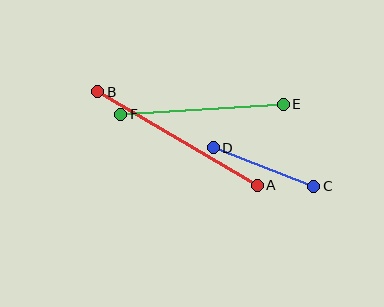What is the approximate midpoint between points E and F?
The midpoint is at approximately (202, 109) pixels.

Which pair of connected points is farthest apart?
Points A and B are farthest apart.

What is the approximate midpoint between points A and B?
The midpoint is at approximately (177, 139) pixels.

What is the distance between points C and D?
The distance is approximately 108 pixels.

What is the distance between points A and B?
The distance is approximately 185 pixels.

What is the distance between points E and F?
The distance is approximately 163 pixels.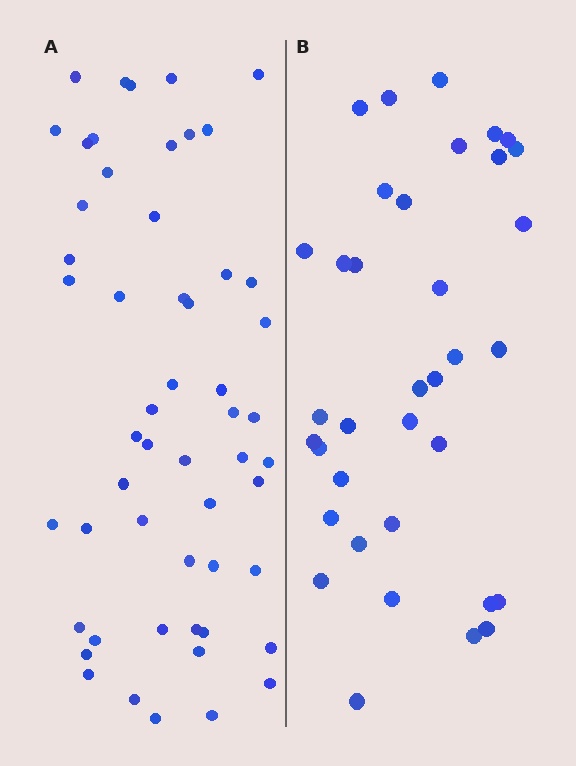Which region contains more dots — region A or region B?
Region A (the left region) has more dots.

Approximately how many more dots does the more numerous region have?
Region A has approximately 20 more dots than region B.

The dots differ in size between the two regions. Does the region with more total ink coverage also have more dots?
No. Region B has more total ink coverage because its dots are larger, but region A actually contains more individual dots. Total area can be misleading — the number of items is what matters here.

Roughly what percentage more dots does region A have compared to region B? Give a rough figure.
About 50% more.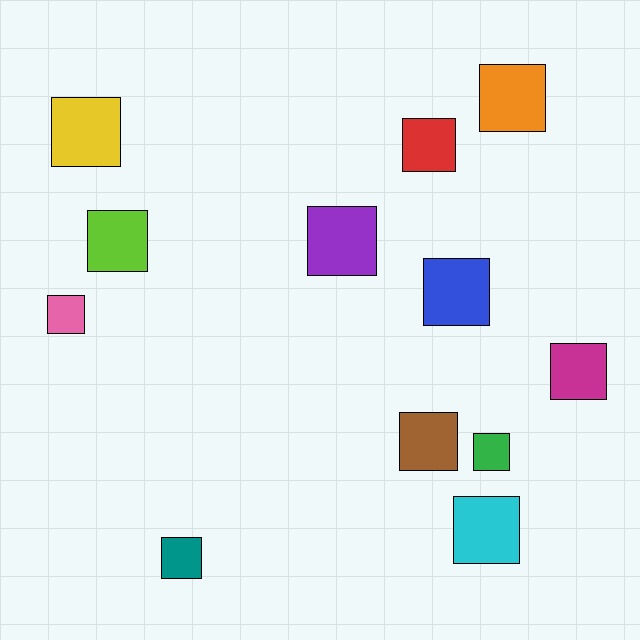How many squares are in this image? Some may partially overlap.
There are 12 squares.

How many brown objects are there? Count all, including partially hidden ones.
There is 1 brown object.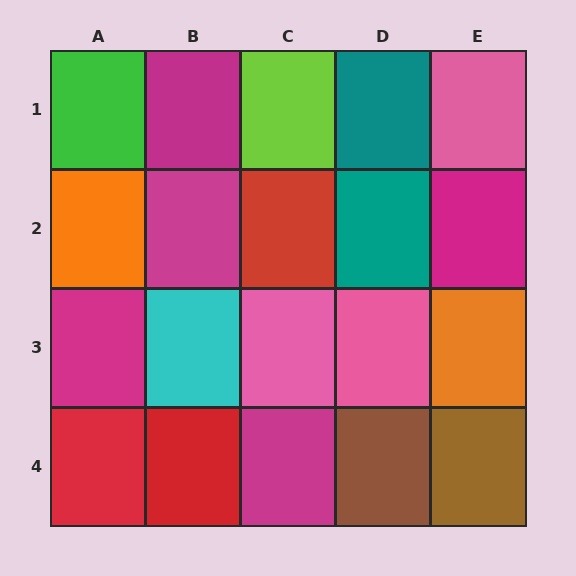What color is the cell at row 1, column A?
Green.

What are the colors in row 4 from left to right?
Red, red, magenta, brown, brown.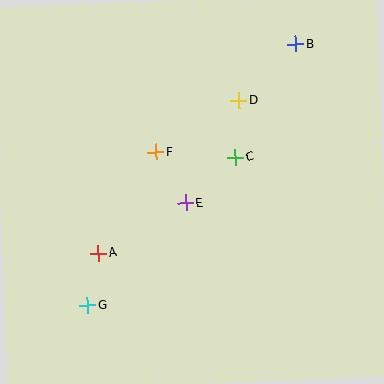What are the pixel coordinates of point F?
Point F is at (156, 152).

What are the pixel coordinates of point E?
Point E is at (186, 203).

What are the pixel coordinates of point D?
Point D is at (239, 101).